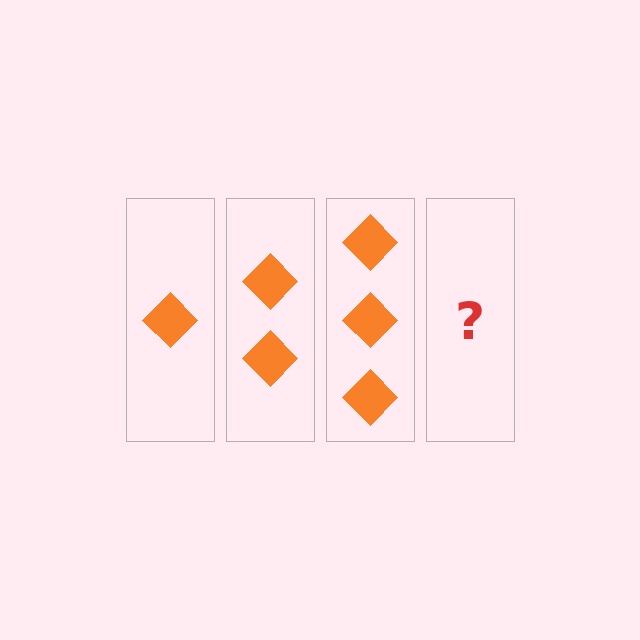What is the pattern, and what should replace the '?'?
The pattern is that each step adds one more diamond. The '?' should be 4 diamonds.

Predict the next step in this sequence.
The next step is 4 diamonds.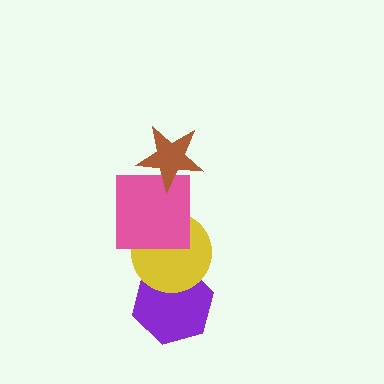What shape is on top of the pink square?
The brown star is on top of the pink square.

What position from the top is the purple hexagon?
The purple hexagon is 4th from the top.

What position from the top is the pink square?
The pink square is 2nd from the top.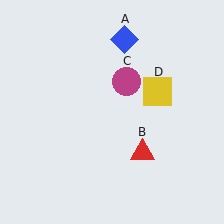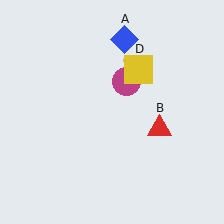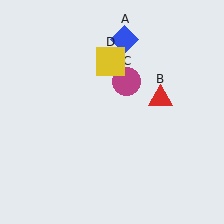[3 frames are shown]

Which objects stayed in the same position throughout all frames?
Blue diamond (object A) and magenta circle (object C) remained stationary.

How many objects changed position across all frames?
2 objects changed position: red triangle (object B), yellow square (object D).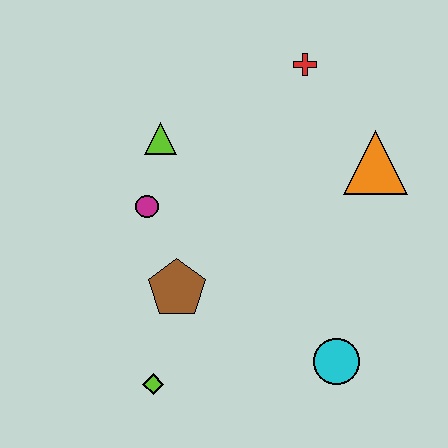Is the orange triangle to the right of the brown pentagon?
Yes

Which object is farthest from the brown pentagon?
The red cross is farthest from the brown pentagon.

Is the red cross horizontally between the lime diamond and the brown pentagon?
No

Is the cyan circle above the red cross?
No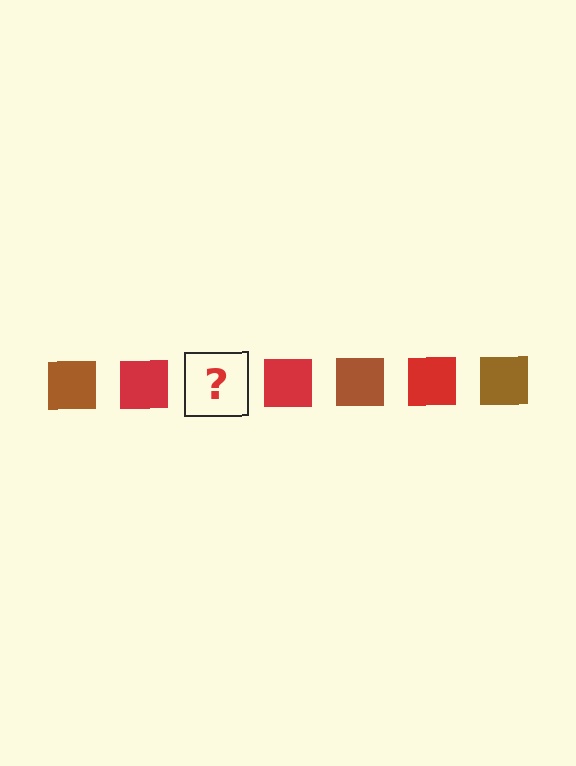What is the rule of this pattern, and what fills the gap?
The rule is that the pattern cycles through brown, red squares. The gap should be filled with a brown square.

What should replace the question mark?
The question mark should be replaced with a brown square.